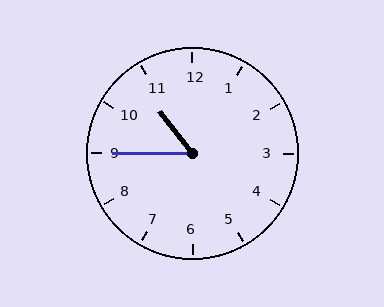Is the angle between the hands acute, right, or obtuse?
It is acute.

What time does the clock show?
10:45.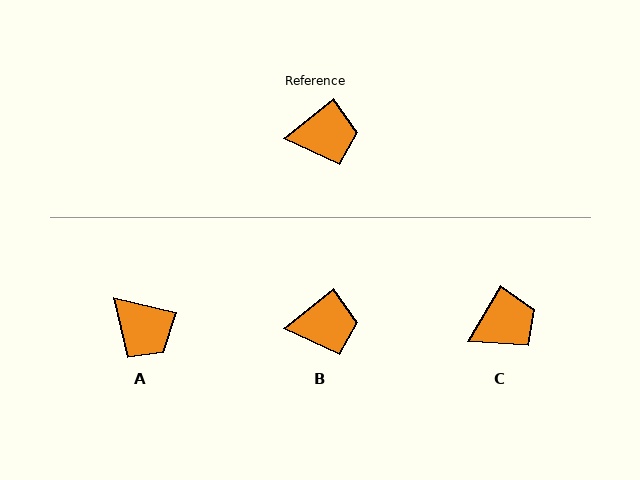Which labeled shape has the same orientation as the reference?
B.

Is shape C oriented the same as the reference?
No, it is off by about 21 degrees.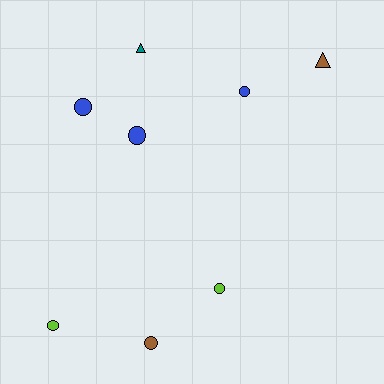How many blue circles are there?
There are 3 blue circles.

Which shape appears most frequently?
Circle, with 6 objects.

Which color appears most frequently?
Blue, with 3 objects.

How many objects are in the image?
There are 8 objects.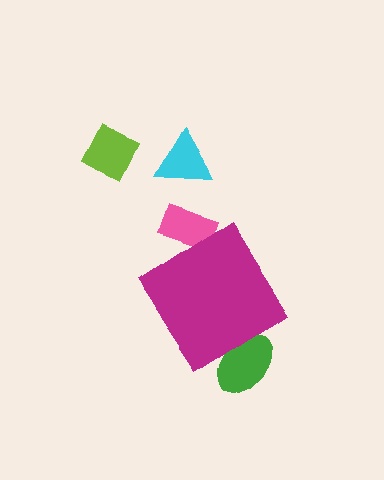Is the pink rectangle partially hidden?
Yes, the pink rectangle is partially hidden behind the magenta diamond.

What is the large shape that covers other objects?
A magenta diamond.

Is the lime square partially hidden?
No, the lime square is fully visible.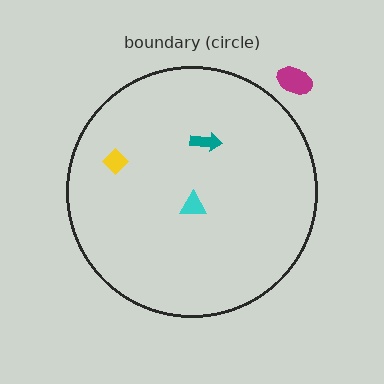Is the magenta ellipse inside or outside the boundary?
Outside.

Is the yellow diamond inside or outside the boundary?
Inside.